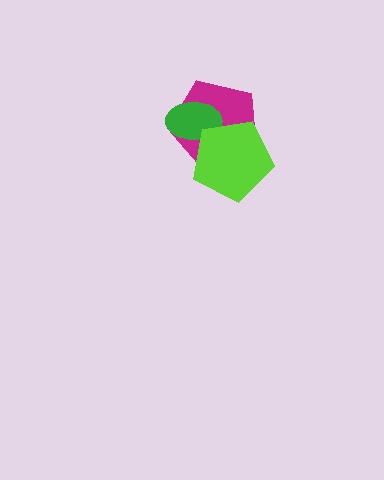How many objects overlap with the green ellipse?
2 objects overlap with the green ellipse.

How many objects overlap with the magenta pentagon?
2 objects overlap with the magenta pentagon.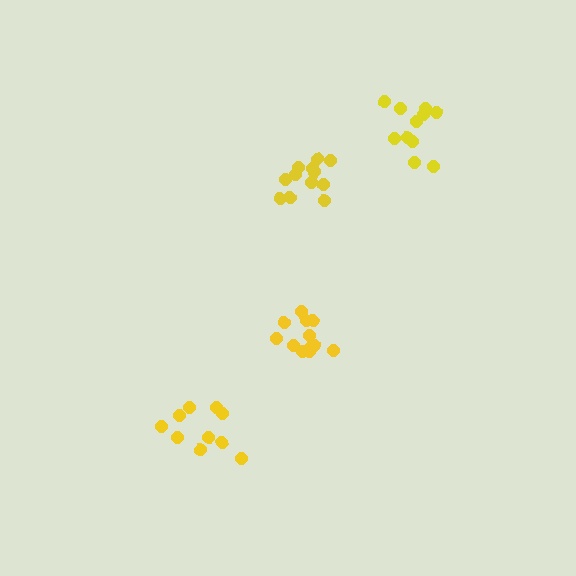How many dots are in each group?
Group 1: 13 dots, Group 2: 10 dots, Group 3: 11 dots, Group 4: 12 dots (46 total).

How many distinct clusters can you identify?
There are 4 distinct clusters.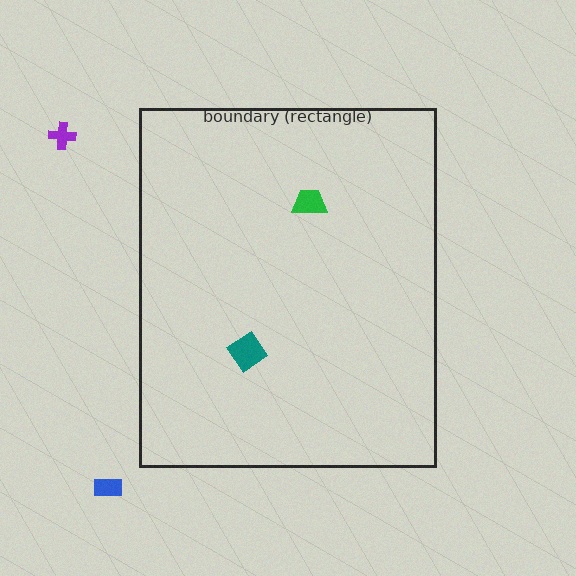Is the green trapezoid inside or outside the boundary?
Inside.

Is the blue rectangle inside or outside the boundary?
Outside.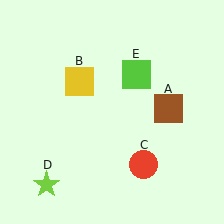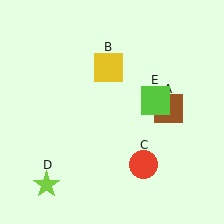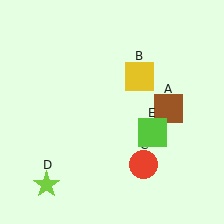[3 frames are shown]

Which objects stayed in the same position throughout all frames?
Brown square (object A) and red circle (object C) and lime star (object D) remained stationary.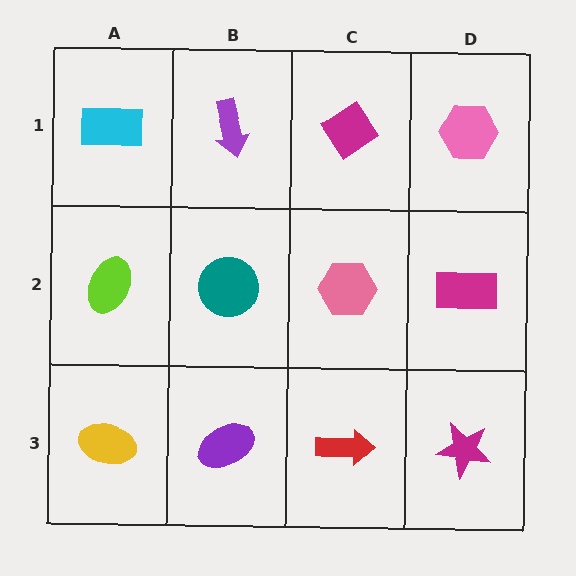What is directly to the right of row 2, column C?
A magenta rectangle.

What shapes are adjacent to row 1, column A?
A lime ellipse (row 2, column A), a purple arrow (row 1, column B).